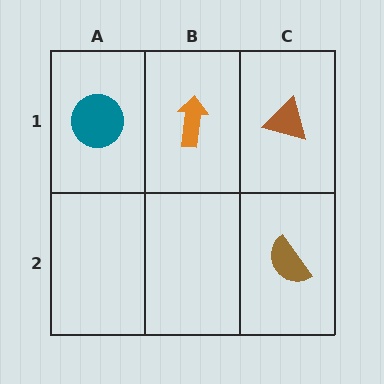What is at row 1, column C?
A brown triangle.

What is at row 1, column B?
An orange arrow.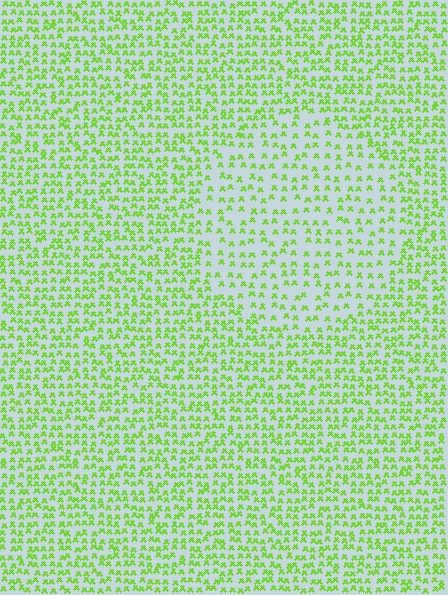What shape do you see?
I see a circle.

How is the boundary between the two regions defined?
The boundary is defined by a change in element density (approximately 1.8x ratio). All elements are the same color, size, and shape.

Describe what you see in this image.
The image contains small lime elements arranged at two different densities. A circle-shaped region is visible where the elements are less densely packed than the surrounding area.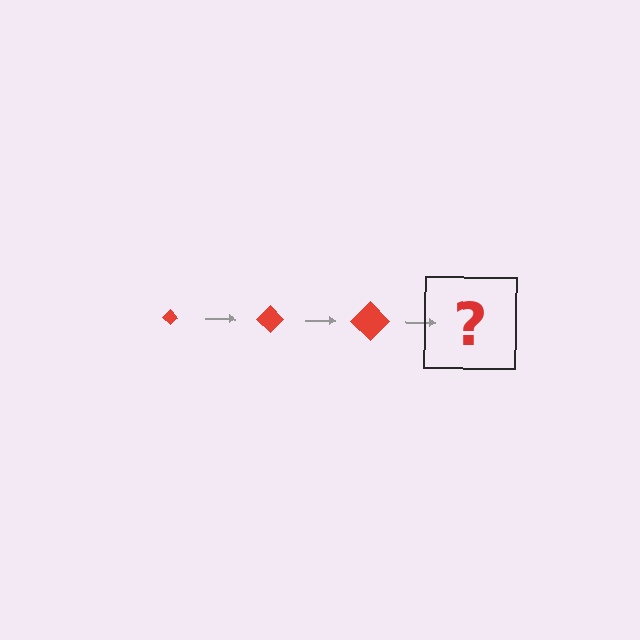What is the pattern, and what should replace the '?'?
The pattern is that the diamond gets progressively larger each step. The '?' should be a red diamond, larger than the previous one.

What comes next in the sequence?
The next element should be a red diamond, larger than the previous one.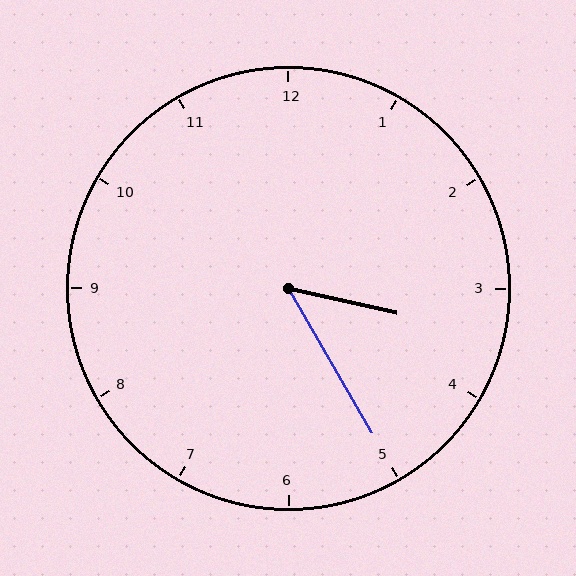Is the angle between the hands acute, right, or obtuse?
It is acute.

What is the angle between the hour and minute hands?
Approximately 48 degrees.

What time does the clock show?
3:25.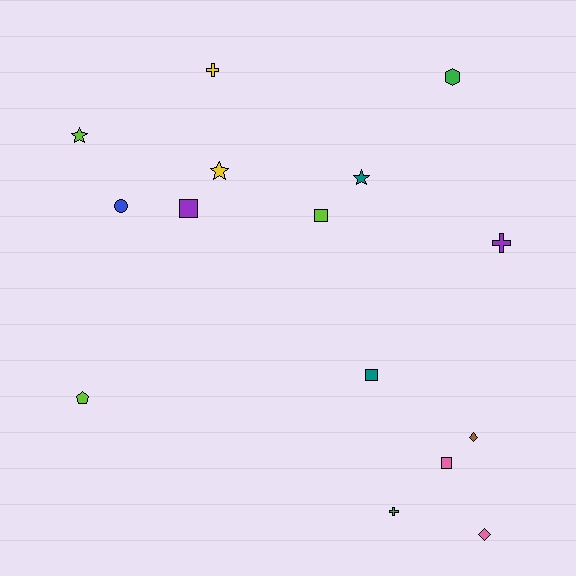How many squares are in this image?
There are 4 squares.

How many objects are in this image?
There are 15 objects.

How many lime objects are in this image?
There are 3 lime objects.